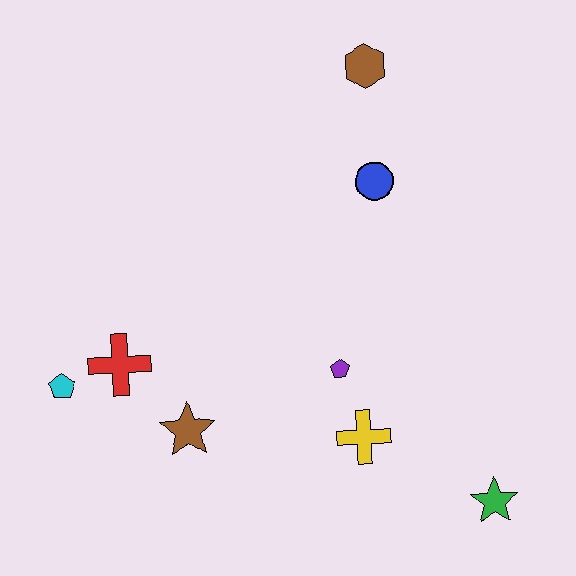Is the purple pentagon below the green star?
No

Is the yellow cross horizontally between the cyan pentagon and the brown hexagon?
Yes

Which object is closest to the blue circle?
The brown hexagon is closest to the blue circle.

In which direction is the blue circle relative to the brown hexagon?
The blue circle is below the brown hexagon.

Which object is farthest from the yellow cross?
The brown hexagon is farthest from the yellow cross.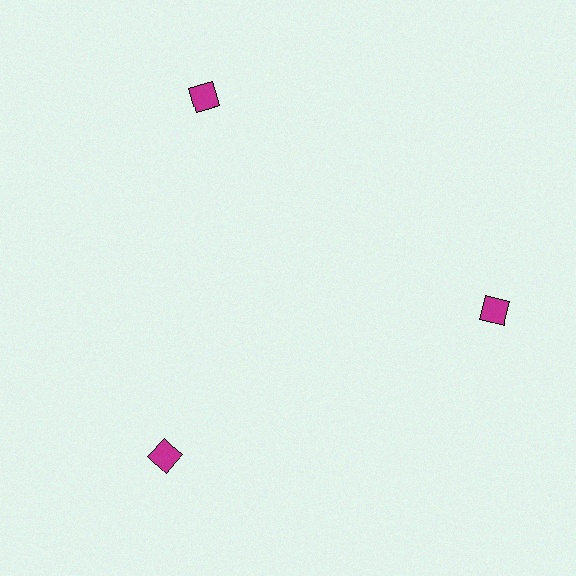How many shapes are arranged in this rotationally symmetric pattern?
There are 3 shapes, arranged in 3 groups of 1.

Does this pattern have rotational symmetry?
Yes, this pattern has 3-fold rotational symmetry. It looks the same after rotating 120 degrees around the center.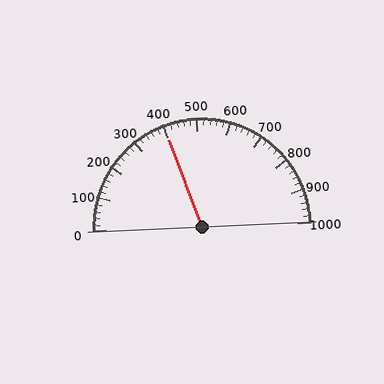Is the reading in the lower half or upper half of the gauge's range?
The reading is in the lower half of the range (0 to 1000).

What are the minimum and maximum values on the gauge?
The gauge ranges from 0 to 1000.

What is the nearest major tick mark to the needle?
The nearest major tick mark is 400.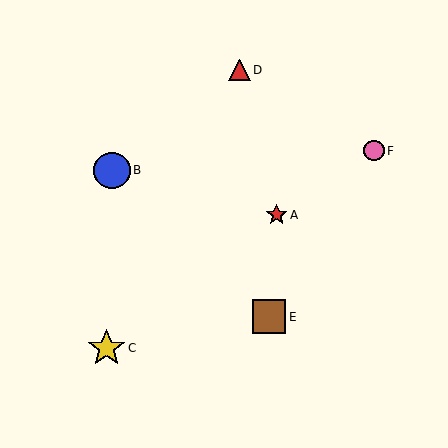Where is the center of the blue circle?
The center of the blue circle is at (112, 170).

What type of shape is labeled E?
Shape E is a brown square.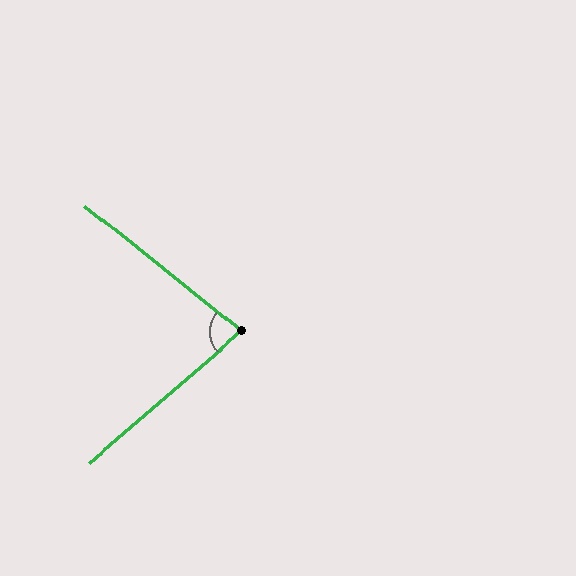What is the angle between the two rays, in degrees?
Approximately 79 degrees.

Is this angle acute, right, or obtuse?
It is acute.